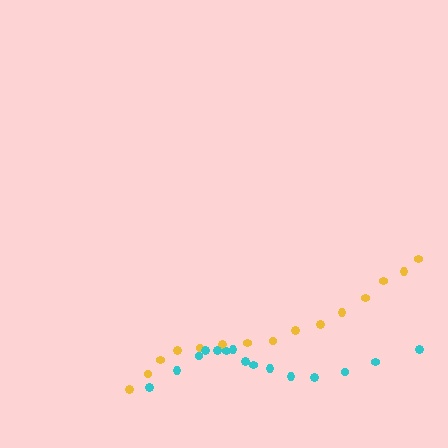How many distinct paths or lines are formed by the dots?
There are 2 distinct paths.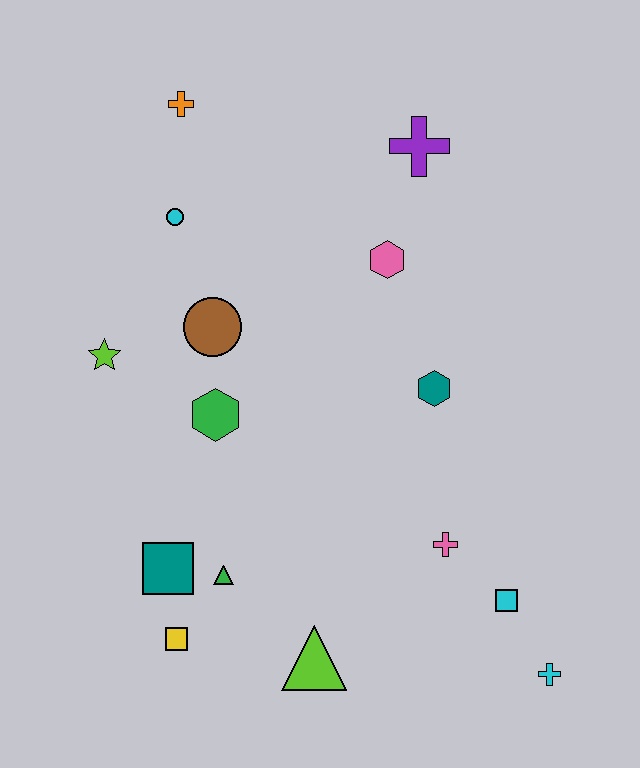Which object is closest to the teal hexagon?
The pink hexagon is closest to the teal hexagon.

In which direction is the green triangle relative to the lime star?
The green triangle is below the lime star.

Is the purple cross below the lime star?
No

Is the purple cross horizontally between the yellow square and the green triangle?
No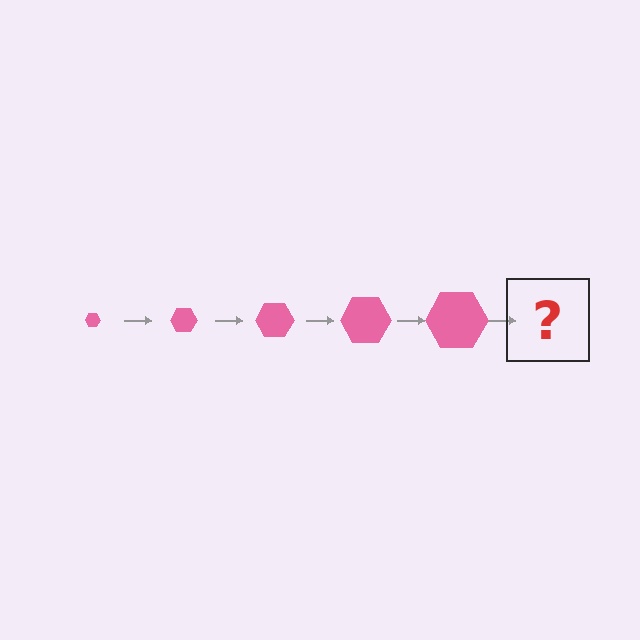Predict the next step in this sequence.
The next step is a pink hexagon, larger than the previous one.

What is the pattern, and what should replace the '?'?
The pattern is that the hexagon gets progressively larger each step. The '?' should be a pink hexagon, larger than the previous one.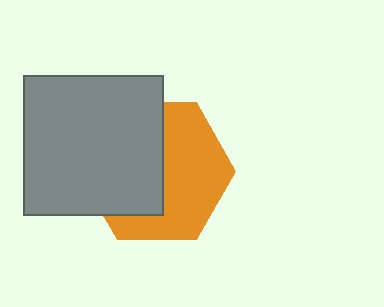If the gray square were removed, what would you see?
You would see the complete orange hexagon.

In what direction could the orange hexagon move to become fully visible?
The orange hexagon could move right. That would shift it out from behind the gray square entirely.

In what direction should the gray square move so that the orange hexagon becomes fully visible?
The gray square should move left. That is the shortest direction to clear the overlap and leave the orange hexagon fully visible.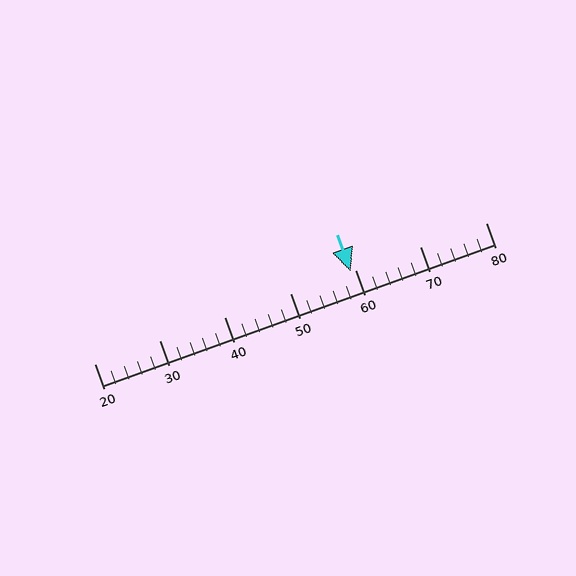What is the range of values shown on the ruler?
The ruler shows values from 20 to 80.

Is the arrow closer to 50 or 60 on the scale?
The arrow is closer to 60.